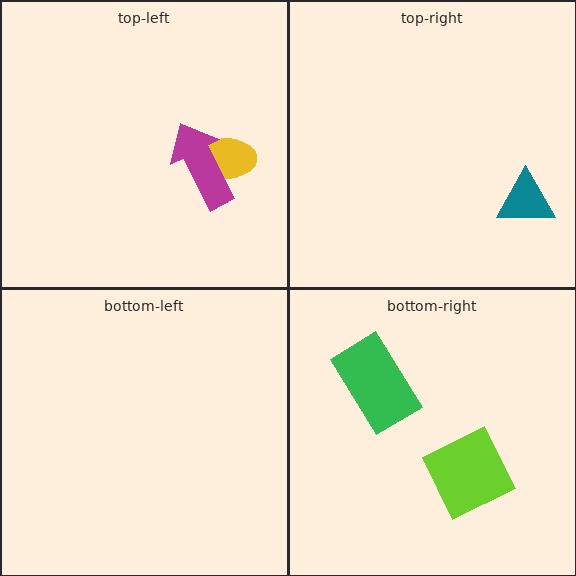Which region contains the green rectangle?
The bottom-right region.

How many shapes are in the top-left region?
2.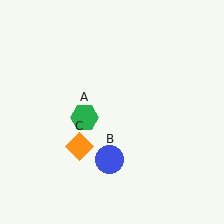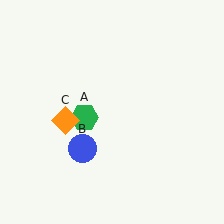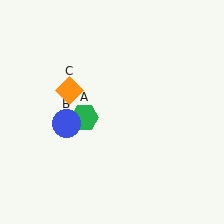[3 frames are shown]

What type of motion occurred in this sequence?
The blue circle (object B), orange diamond (object C) rotated clockwise around the center of the scene.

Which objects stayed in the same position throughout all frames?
Green hexagon (object A) remained stationary.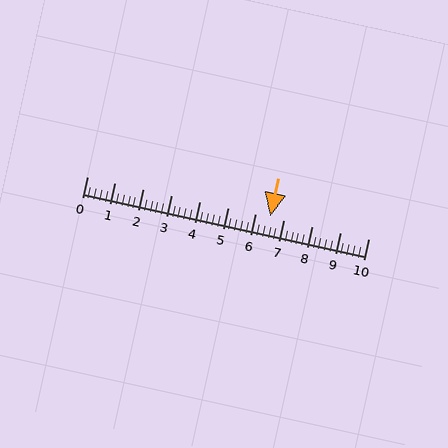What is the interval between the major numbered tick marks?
The major tick marks are spaced 1 units apart.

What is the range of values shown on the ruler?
The ruler shows values from 0 to 10.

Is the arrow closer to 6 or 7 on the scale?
The arrow is closer to 7.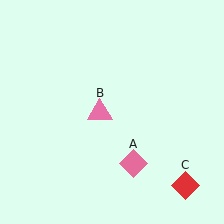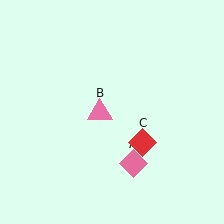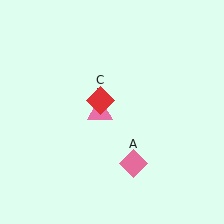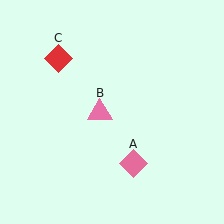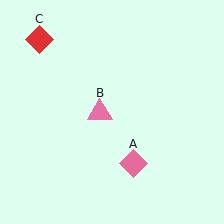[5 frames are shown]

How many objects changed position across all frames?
1 object changed position: red diamond (object C).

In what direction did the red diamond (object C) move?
The red diamond (object C) moved up and to the left.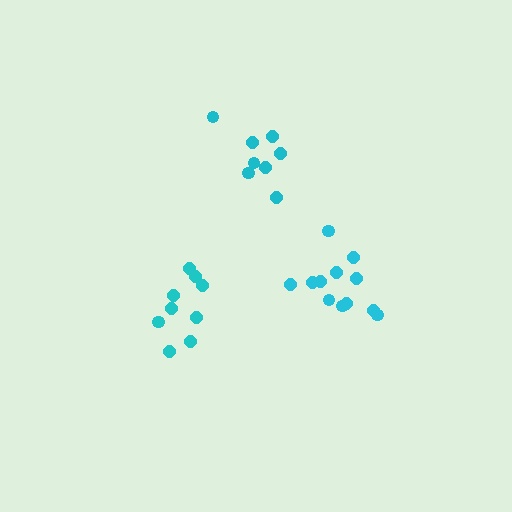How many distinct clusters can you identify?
There are 3 distinct clusters.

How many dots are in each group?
Group 1: 9 dots, Group 2: 12 dots, Group 3: 8 dots (29 total).